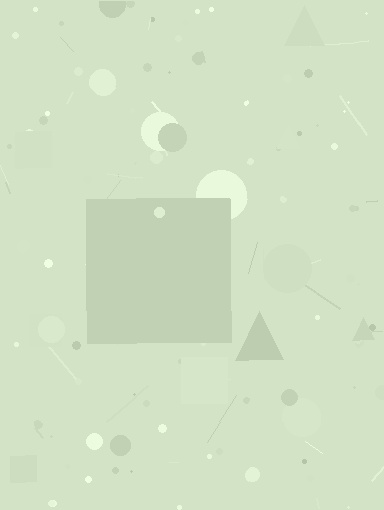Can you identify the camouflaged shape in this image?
The camouflaged shape is a square.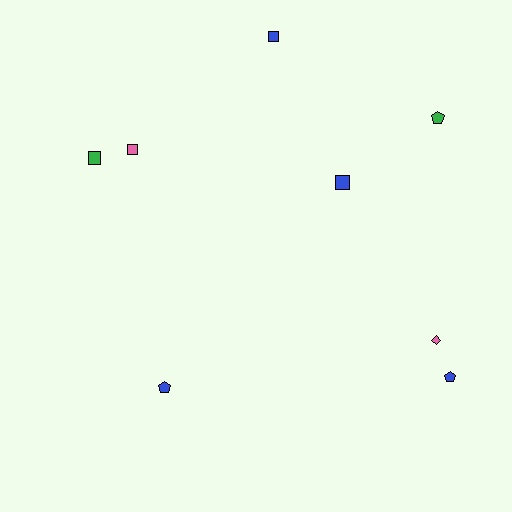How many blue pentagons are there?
There are 2 blue pentagons.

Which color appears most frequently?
Blue, with 4 objects.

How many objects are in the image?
There are 8 objects.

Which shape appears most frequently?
Square, with 4 objects.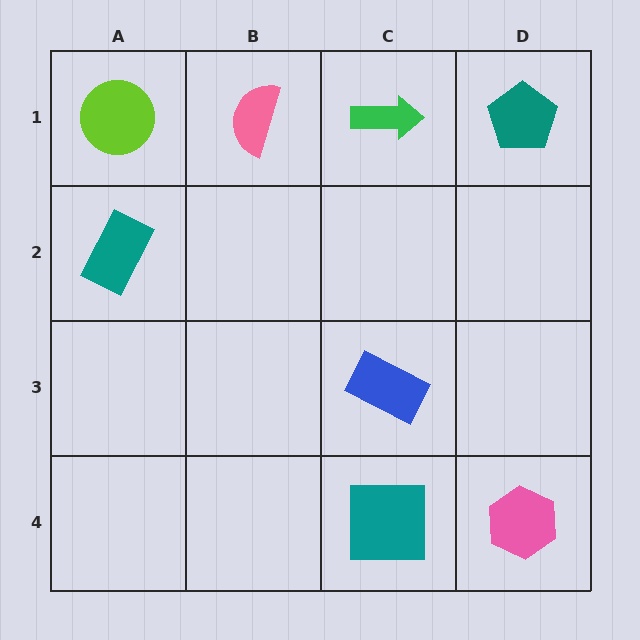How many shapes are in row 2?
1 shape.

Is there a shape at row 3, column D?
No, that cell is empty.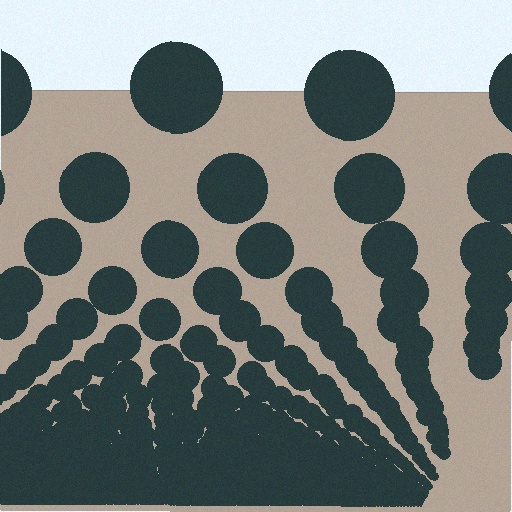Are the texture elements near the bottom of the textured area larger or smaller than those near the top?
Smaller. The gradient is inverted — elements near the bottom are smaller and denser.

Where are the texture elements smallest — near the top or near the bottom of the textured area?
Near the bottom.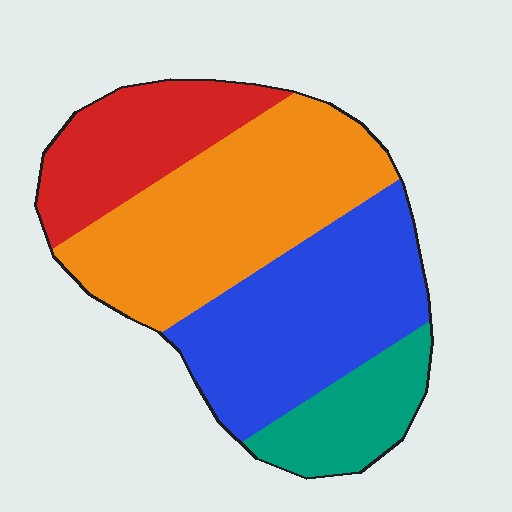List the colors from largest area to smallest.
From largest to smallest: orange, blue, red, teal.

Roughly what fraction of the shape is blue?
Blue covers around 30% of the shape.